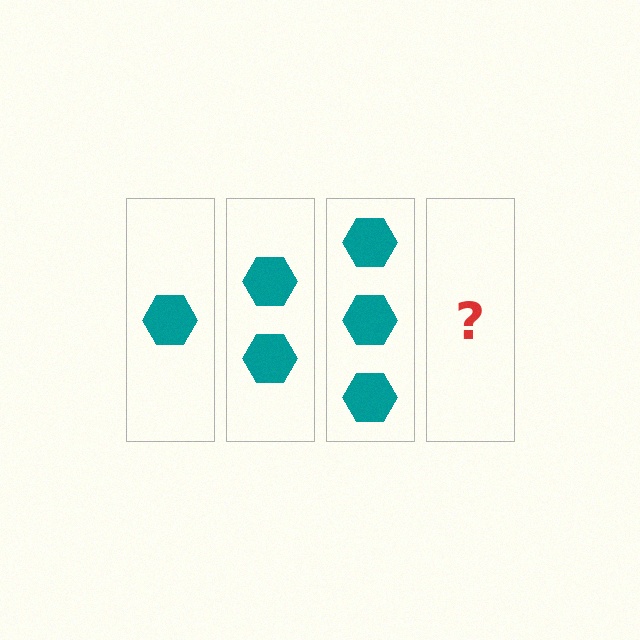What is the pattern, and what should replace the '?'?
The pattern is that each step adds one more hexagon. The '?' should be 4 hexagons.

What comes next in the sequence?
The next element should be 4 hexagons.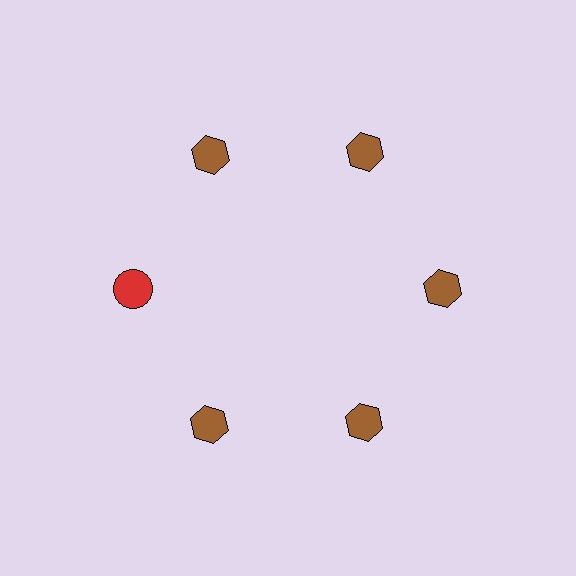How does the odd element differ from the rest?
It differs in both color (red instead of brown) and shape (circle instead of hexagon).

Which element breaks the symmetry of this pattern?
The red circle at roughly the 9 o'clock position breaks the symmetry. All other shapes are brown hexagons.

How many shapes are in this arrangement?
There are 6 shapes arranged in a ring pattern.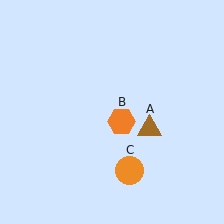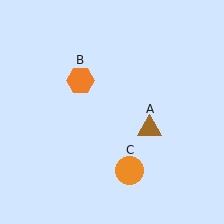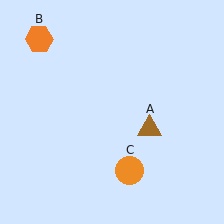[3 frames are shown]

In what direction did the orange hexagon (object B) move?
The orange hexagon (object B) moved up and to the left.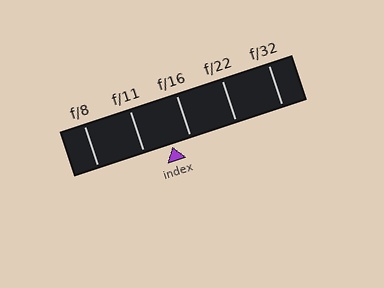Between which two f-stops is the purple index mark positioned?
The index mark is between f/11 and f/16.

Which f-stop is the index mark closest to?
The index mark is closest to f/16.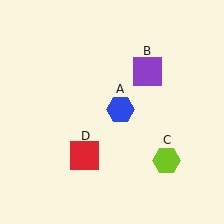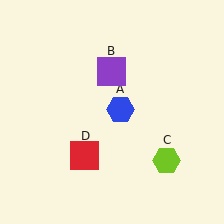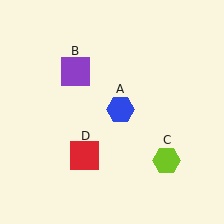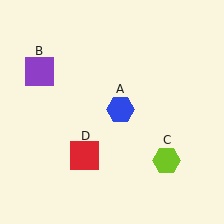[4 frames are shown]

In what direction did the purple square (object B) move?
The purple square (object B) moved left.